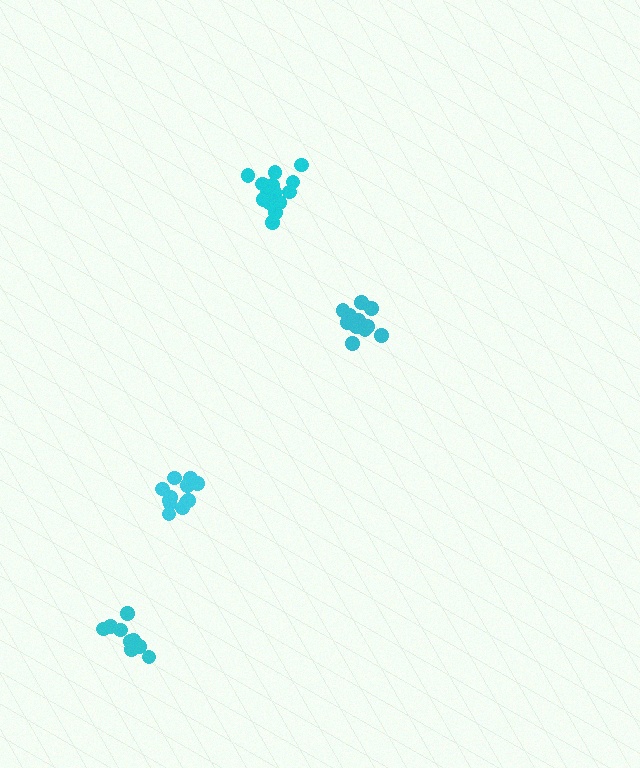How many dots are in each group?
Group 1: 14 dots, Group 2: 11 dots, Group 3: 12 dots, Group 4: 10 dots (47 total).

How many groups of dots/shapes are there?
There are 4 groups.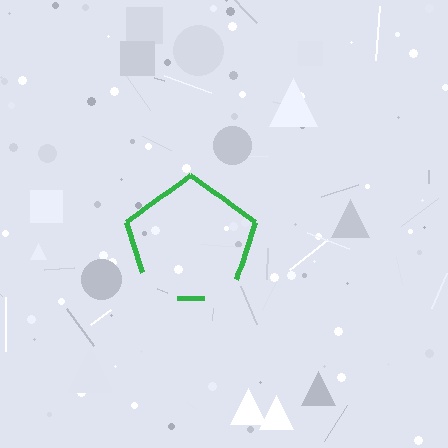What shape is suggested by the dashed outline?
The dashed outline suggests a pentagon.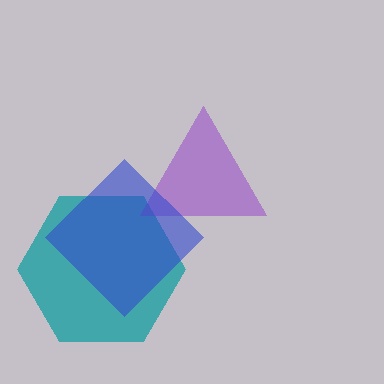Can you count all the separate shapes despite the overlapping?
Yes, there are 3 separate shapes.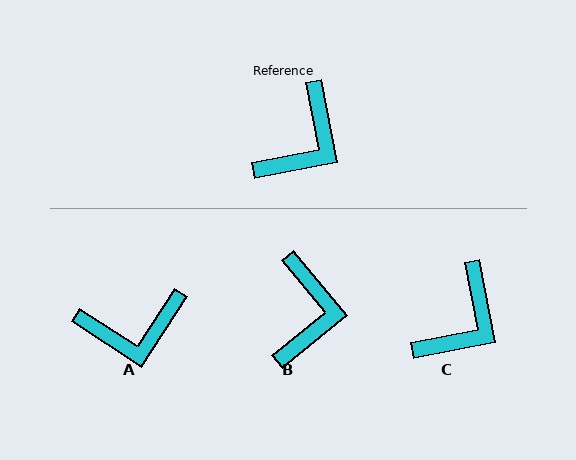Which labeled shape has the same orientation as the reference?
C.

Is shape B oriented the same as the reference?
No, it is off by about 28 degrees.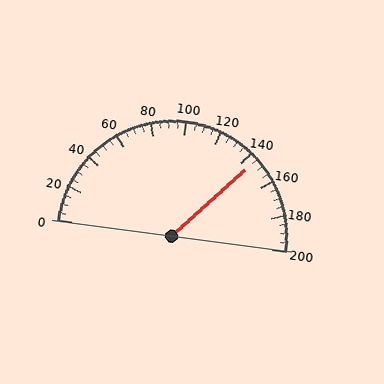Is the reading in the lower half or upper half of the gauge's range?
The reading is in the upper half of the range (0 to 200).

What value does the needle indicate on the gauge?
The needle indicates approximately 145.